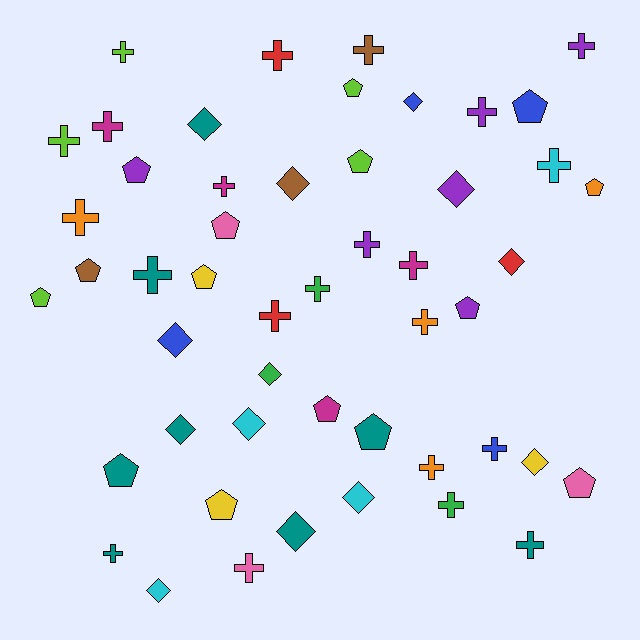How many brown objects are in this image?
There are 3 brown objects.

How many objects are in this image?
There are 50 objects.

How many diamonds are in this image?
There are 13 diamonds.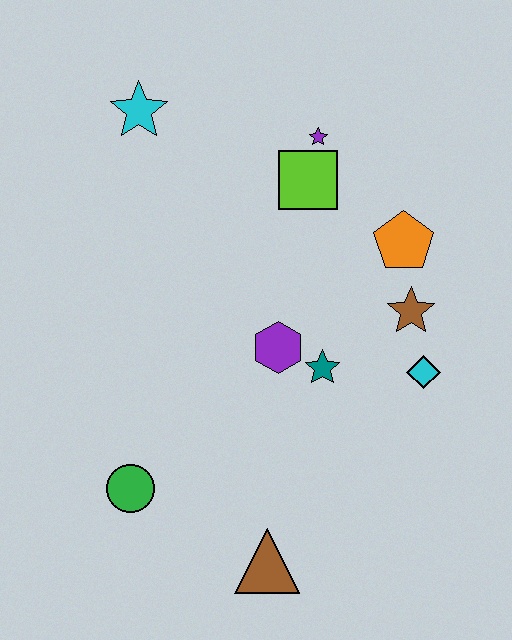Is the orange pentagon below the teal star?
No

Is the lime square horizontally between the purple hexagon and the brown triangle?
No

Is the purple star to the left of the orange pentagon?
Yes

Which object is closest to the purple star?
The lime square is closest to the purple star.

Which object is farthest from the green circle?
The purple star is farthest from the green circle.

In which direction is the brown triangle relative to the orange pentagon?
The brown triangle is below the orange pentagon.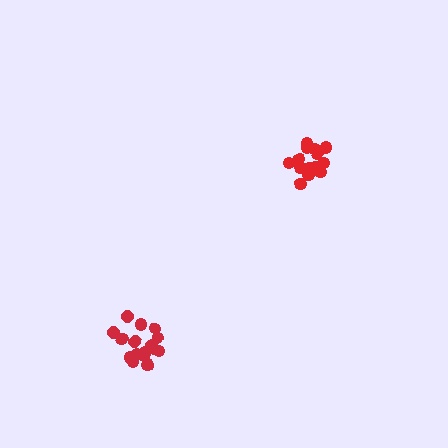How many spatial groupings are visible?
There are 2 spatial groupings.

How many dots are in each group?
Group 1: 16 dots, Group 2: 18 dots (34 total).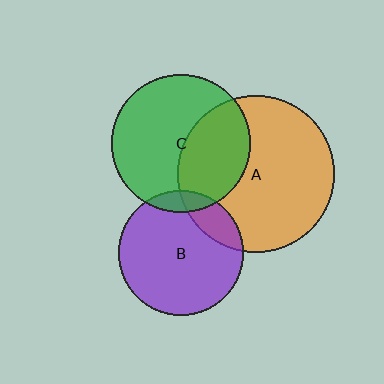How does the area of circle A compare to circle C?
Approximately 1.3 times.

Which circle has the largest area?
Circle A (orange).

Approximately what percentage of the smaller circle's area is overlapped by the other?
Approximately 10%.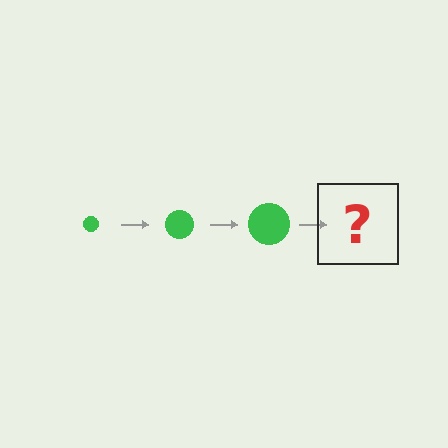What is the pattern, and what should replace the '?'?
The pattern is that the circle gets progressively larger each step. The '?' should be a green circle, larger than the previous one.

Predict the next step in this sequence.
The next step is a green circle, larger than the previous one.